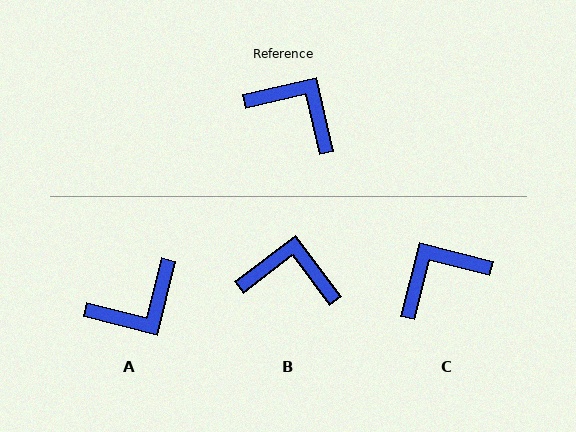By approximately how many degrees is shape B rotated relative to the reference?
Approximately 24 degrees counter-clockwise.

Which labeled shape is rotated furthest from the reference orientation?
A, about 117 degrees away.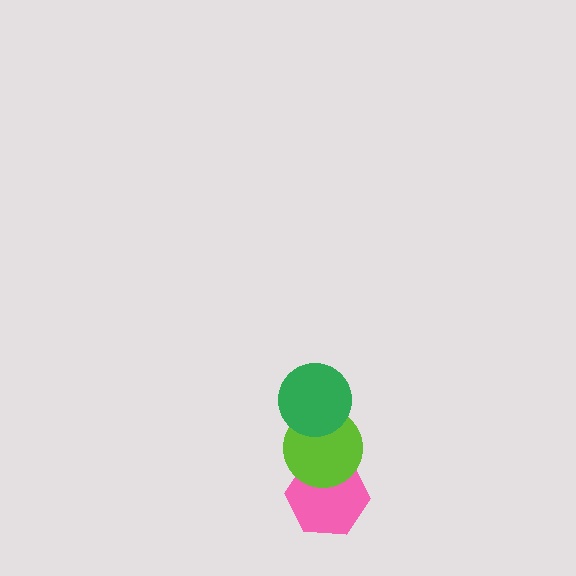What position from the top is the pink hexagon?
The pink hexagon is 3rd from the top.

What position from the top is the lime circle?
The lime circle is 2nd from the top.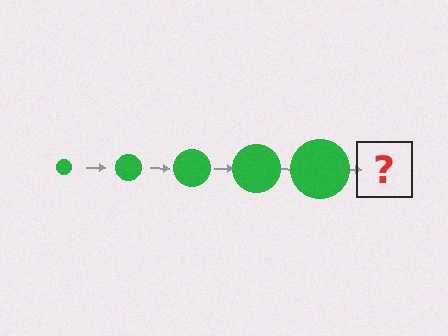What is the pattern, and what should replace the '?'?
The pattern is that the circle gets progressively larger each step. The '?' should be a green circle, larger than the previous one.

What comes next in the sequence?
The next element should be a green circle, larger than the previous one.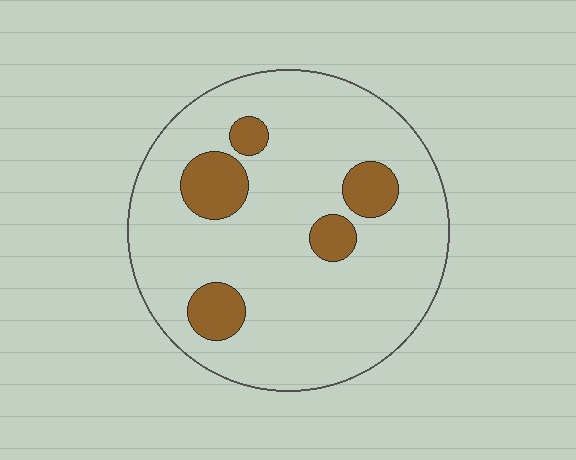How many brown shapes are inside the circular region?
5.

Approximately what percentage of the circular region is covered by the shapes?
Approximately 15%.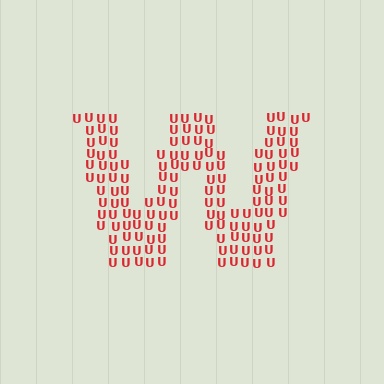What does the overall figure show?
The overall figure shows the letter W.